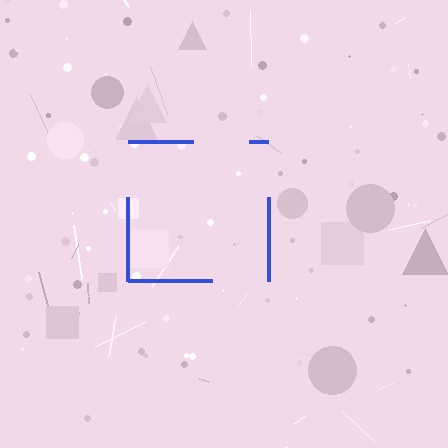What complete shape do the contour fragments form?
The contour fragments form a square.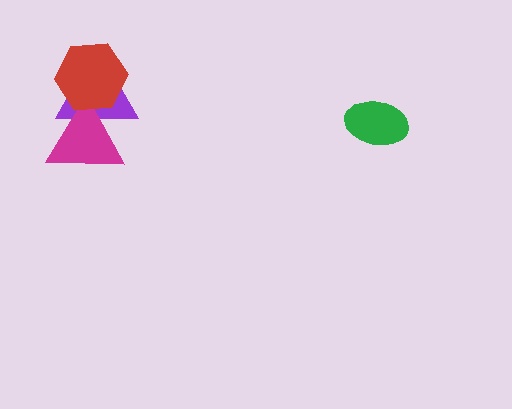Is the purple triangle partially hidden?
Yes, it is partially covered by another shape.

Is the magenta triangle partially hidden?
Yes, it is partially covered by another shape.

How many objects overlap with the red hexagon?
2 objects overlap with the red hexagon.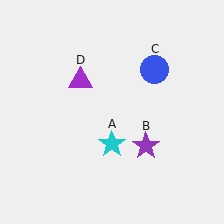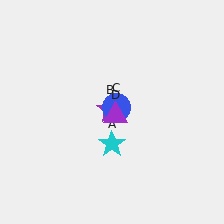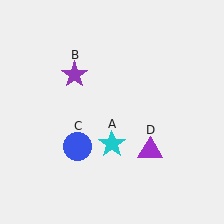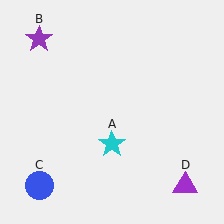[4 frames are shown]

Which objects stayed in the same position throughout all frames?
Cyan star (object A) remained stationary.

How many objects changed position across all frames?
3 objects changed position: purple star (object B), blue circle (object C), purple triangle (object D).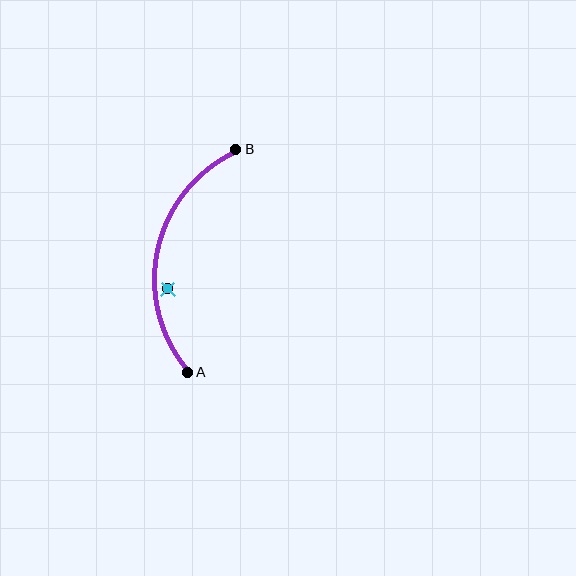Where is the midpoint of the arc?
The arc midpoint is the point on the curve farthest from the straight line joining A and B. It sits to the left of that line.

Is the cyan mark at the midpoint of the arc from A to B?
No — the cyan mark does not lie on the arc at all. It sits slightly inside the curve.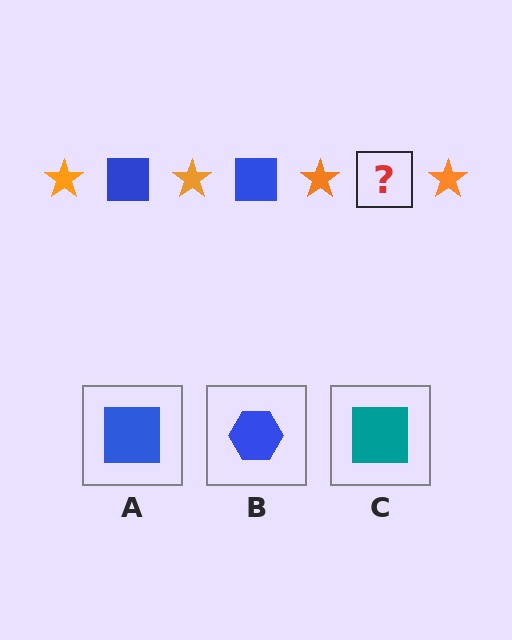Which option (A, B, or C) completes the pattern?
A.